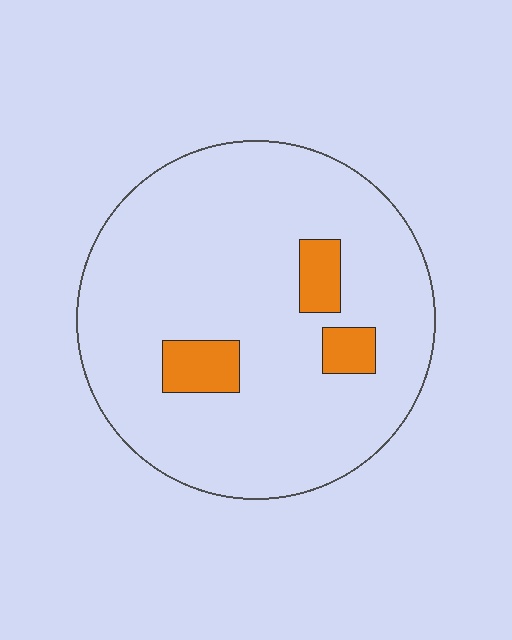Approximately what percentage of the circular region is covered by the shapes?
Approximately 10%.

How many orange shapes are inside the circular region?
3.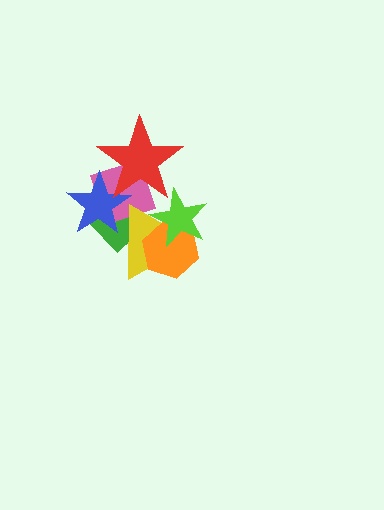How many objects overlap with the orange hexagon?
2 objects overlap with the orange hexagon.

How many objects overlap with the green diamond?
4 objects overlap with the green diamond.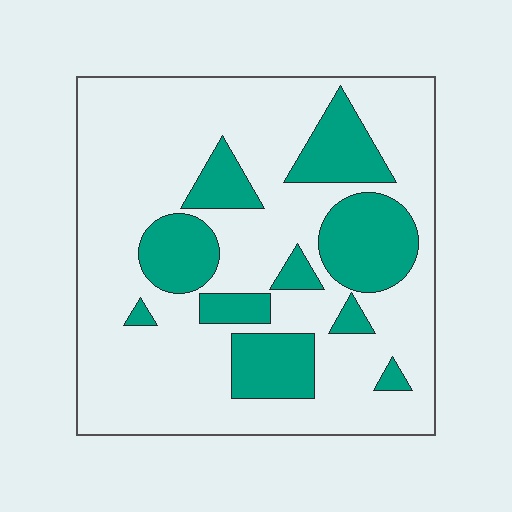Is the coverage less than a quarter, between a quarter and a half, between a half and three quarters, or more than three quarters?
Between a quarter and a half.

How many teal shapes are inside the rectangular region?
10.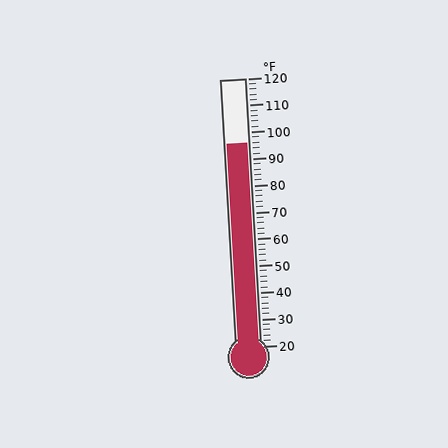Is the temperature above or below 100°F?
The temperature is below 100°F.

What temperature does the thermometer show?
The thermometer shows approximately 96°F.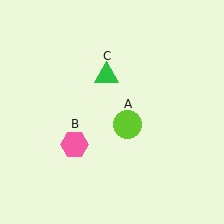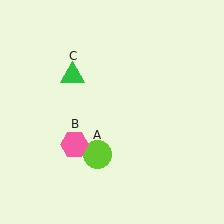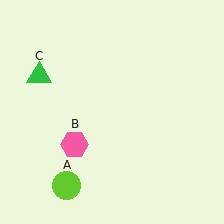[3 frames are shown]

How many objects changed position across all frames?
2 objects changed position: lime circle (object A), green triangle (object C).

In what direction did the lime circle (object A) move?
The lime circle (object A) moved down and to the left.